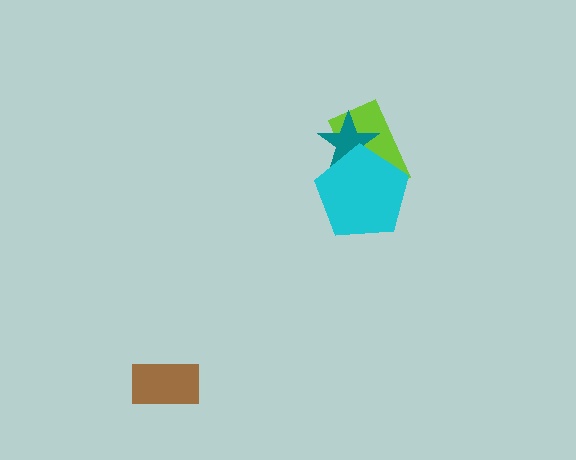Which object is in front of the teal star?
The cyan pentagon is in front of the teal star.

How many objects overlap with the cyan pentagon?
2 objects overlap with the cyan pentagon.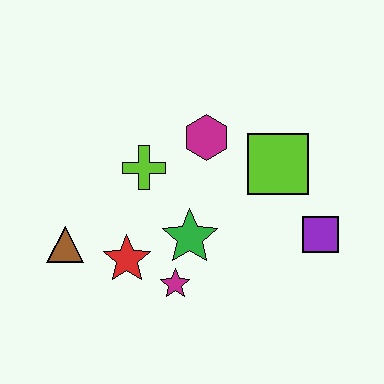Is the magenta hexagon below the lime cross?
No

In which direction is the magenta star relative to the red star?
The magenta star is to the right of the red star.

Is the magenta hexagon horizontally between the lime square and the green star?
Yes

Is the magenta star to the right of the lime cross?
Yes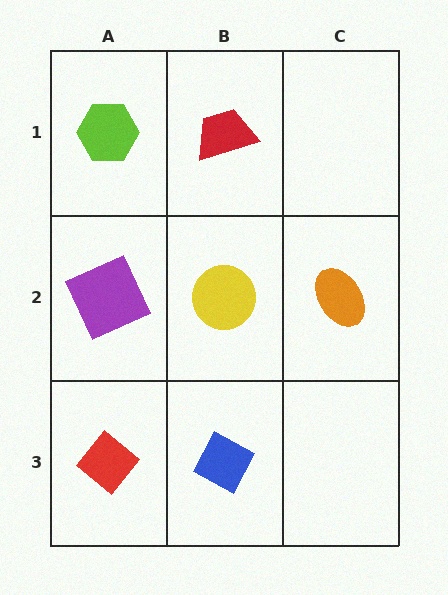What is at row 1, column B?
A red trapezoid.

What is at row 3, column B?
A blue diamond.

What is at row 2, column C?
An orange ellipse.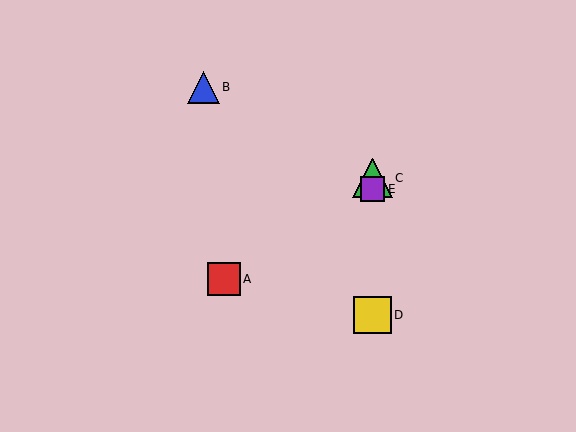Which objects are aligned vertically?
Objects C, D, E are aligned vertically.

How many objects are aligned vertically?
3 objects (C, D, E) are aligned vertically.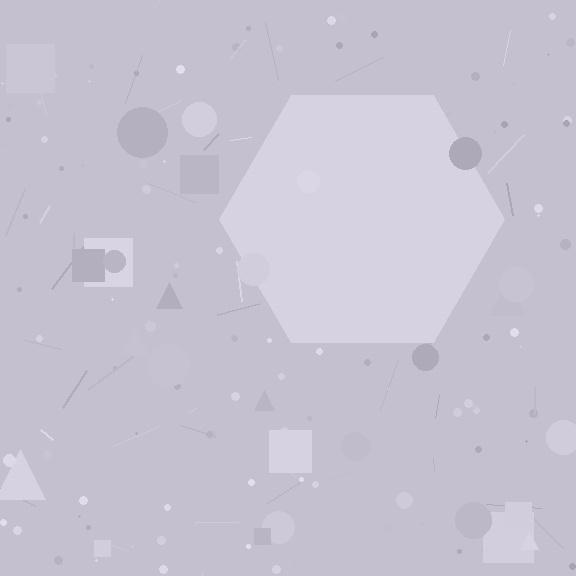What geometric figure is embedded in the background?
A hexagon is embedded in the background.